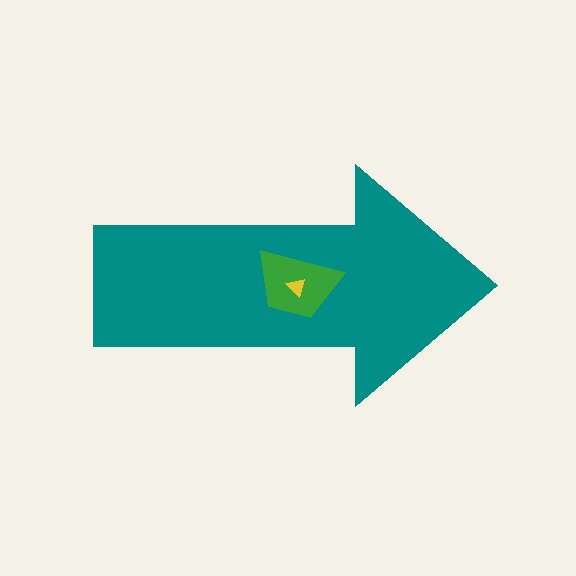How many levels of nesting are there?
3.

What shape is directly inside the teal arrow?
The green trapezoid.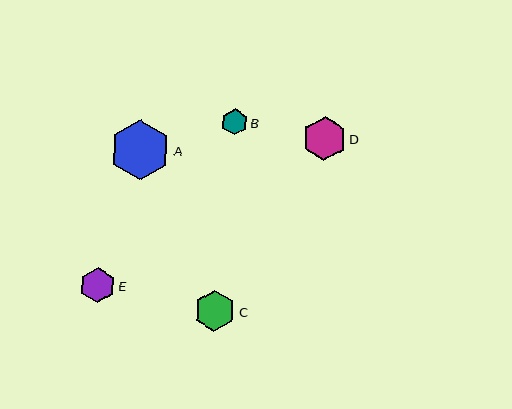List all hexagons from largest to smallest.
From largest to smallest: A, D, C, E, B.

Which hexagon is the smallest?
Hexagon B is the smallest with a size of approximately 26 pixels.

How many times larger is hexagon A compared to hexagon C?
Hexagon A is approximately 1.5 times the size of hexagon C.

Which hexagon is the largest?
Hexagon A is the largest with a size of approximately 61 pixels.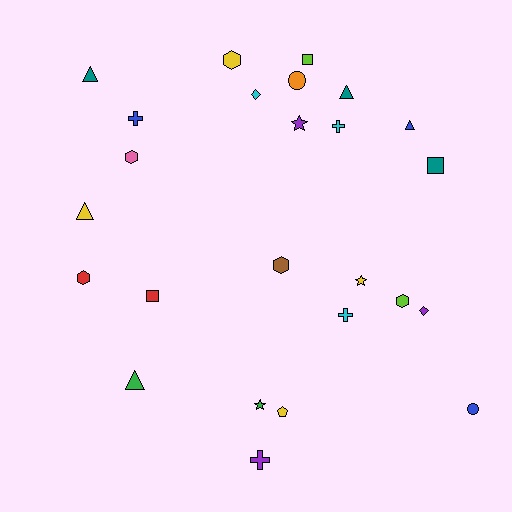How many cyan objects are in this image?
There are 3 cyan objects.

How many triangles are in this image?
There are 5 triangles.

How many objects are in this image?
There are 25 objects.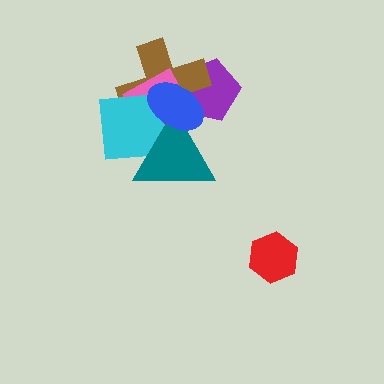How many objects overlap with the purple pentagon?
3 objects overlap with the purple pentagon.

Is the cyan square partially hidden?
Yes, it is partially covered by another shape.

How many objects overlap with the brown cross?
5 objects overlap with the brown cross.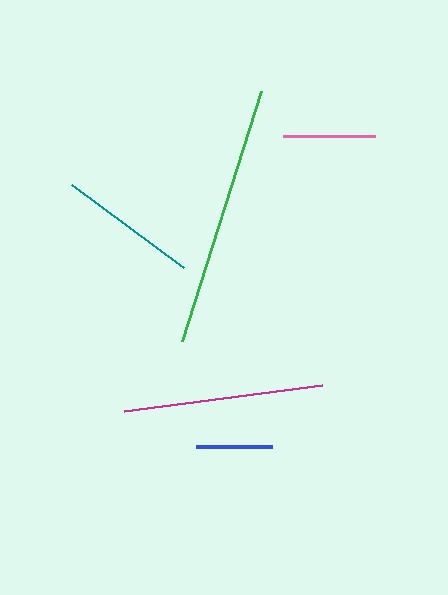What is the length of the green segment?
The green segment is approximately 262 pixels long.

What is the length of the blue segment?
The blue segment is approximately 76 pixels long.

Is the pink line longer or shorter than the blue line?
The pink line is longer than the blue line.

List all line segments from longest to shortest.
From longest to shortest: green, magenta, teal, pink, blue.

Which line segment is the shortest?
The blue line is the shortest at approximately 76 pixels.